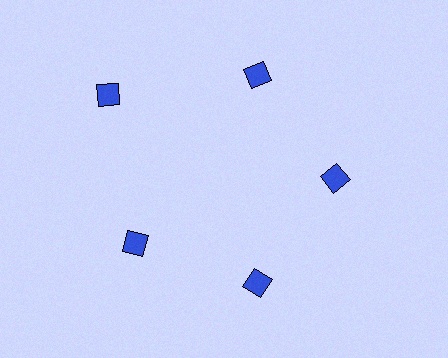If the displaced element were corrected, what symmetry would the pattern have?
It would have 5-fold rotational symmetry — the pattern would map onto itself every 72 degrees.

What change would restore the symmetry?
The symmetry would be restored by moving it inward, back onto the ring so that all 5 diamonds sit at equal angles and equal distance from the center.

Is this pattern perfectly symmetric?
No. The 5 blue diamonds are arranged in a ring, but one element near the 10 o'clock position is pushed outward from the center, breaking the 5-fold rotational symmetry.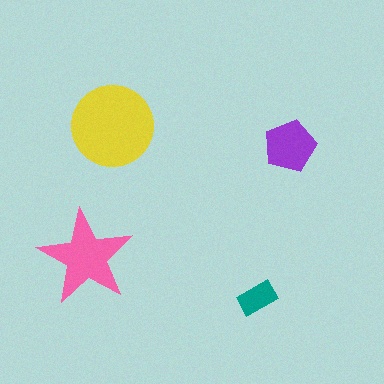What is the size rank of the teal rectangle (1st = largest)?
4th.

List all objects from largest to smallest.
The yellow circle, the pink star, the purple pentagon, the teal rectangle.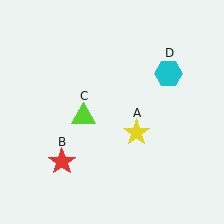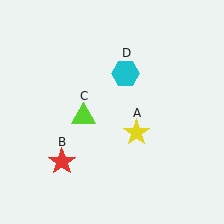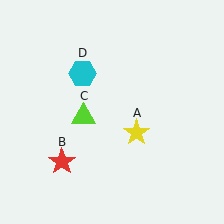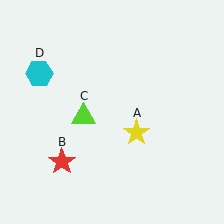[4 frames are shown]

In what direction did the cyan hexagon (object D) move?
The cyan hexagon (object D) moved left.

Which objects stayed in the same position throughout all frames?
Yellow star (object A) and red star (object B) and lime triangle (object C) remained stationary.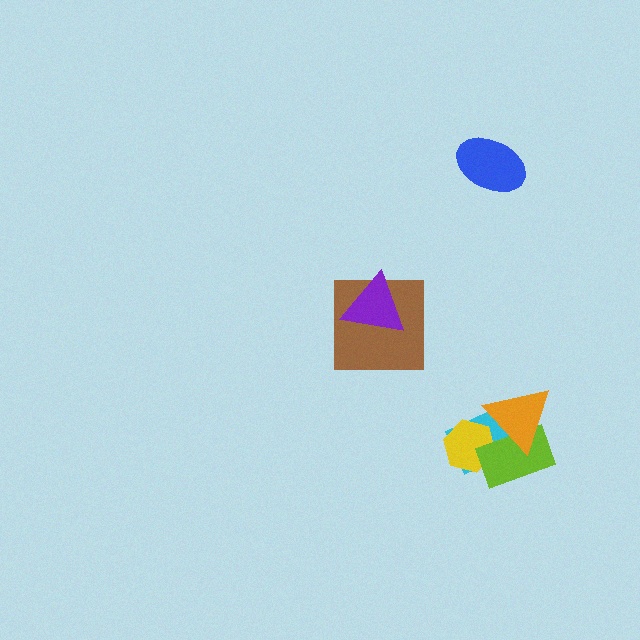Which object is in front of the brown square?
The purple triangle is in front of the brown square.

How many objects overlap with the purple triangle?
1 object overlaps with the purple triangle.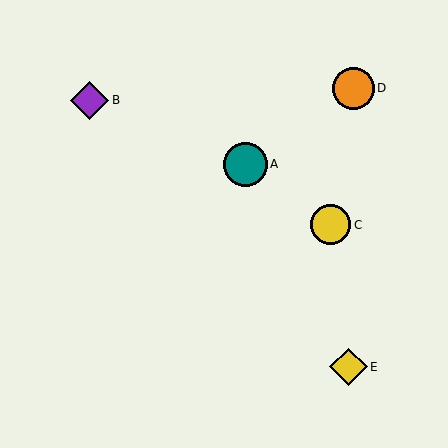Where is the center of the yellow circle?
The center of the yellow circle is at (331, 225).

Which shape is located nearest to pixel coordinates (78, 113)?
The purple diamond (labeled B) at (89, 100) is nearest to that location.